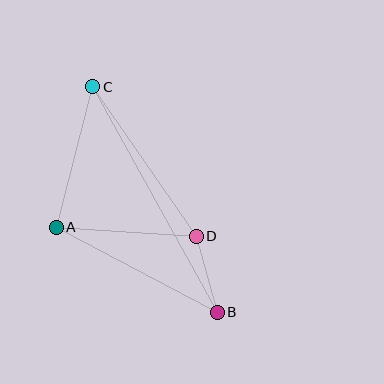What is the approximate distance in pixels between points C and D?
The distance between C and D is approximately 182 pixels.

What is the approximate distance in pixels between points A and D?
The distance between A and D is approximately 140 pixels.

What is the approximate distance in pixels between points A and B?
The distance between A and B is approximately 182 pixels.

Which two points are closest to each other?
Points B and D are closest to each other.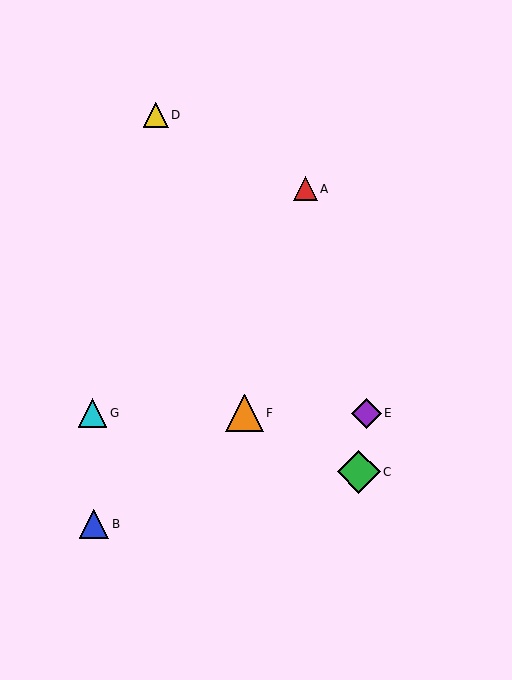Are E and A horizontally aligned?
No, E is at y≈413 and A is at y≈189.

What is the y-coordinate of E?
Object E is at y≈413.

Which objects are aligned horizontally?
Objects E, F, G are aligned horizontally.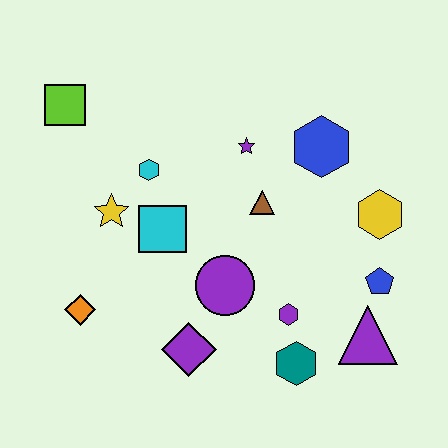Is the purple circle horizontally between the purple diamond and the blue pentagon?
Yes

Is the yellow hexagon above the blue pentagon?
Yes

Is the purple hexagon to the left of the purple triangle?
Yes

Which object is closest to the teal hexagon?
The purple hexagon is closest to the teal hexagon.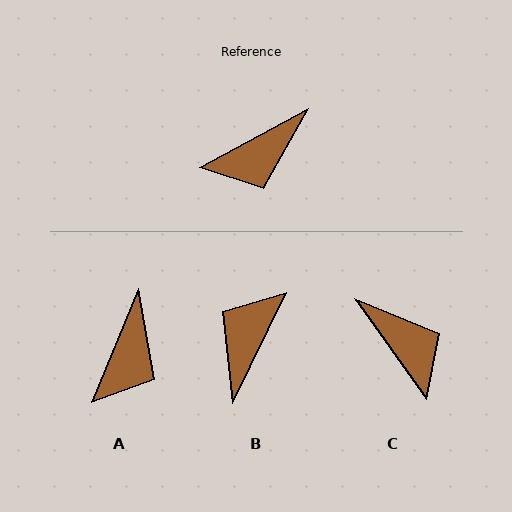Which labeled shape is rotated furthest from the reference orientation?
B, about 145 degrees away.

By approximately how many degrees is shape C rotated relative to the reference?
Approximately 97 degrees counter-clockwise.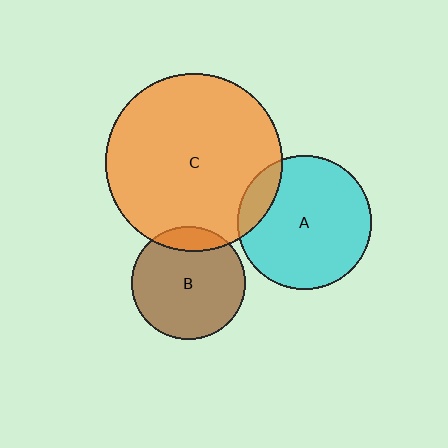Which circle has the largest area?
Circle C (orange).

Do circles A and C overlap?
Yes.